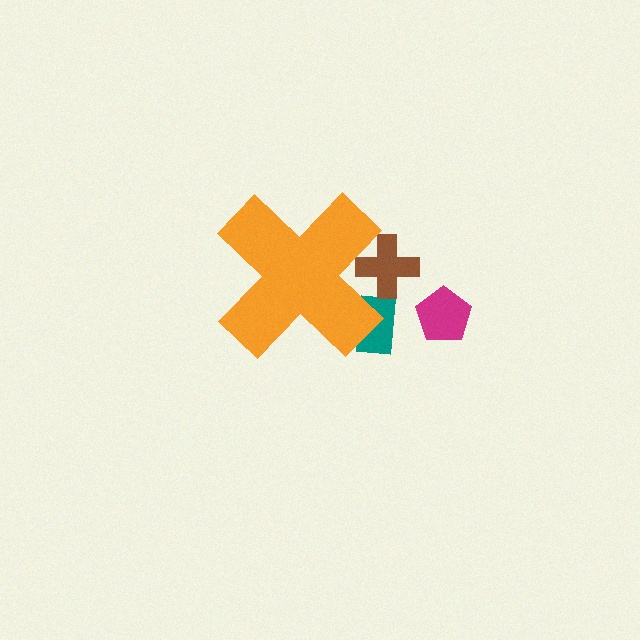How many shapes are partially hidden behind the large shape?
2 shapes are partially hidden.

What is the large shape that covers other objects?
An orange cross.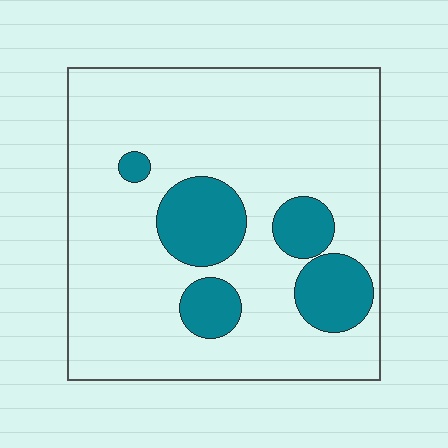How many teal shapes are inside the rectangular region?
5.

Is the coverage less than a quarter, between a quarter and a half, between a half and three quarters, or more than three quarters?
Less than a quarter.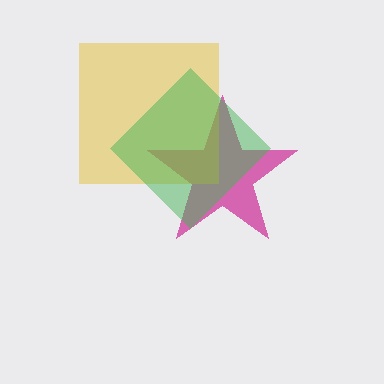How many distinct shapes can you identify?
There are 3 distinct shapes: a magenta star, a yellow square, a green diamond.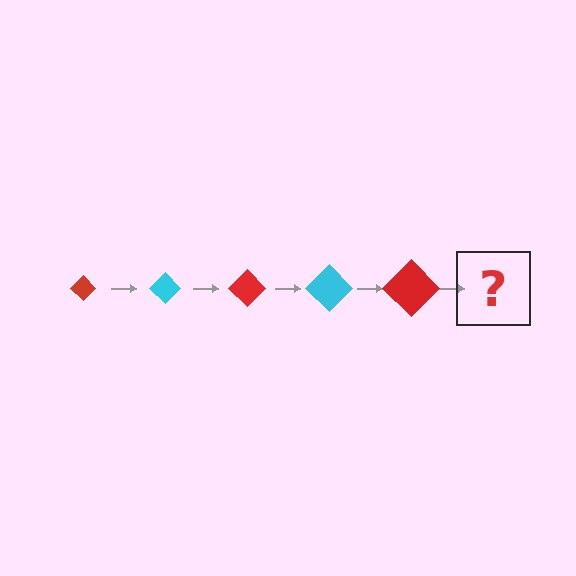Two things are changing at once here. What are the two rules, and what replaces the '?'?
The two rules are that the diamond grows larger each step and the color cycles through red and cyan. The '?' should be a cyan diamond, larger than the previous one.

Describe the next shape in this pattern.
It should be a cyan diamond, larger than the previous one.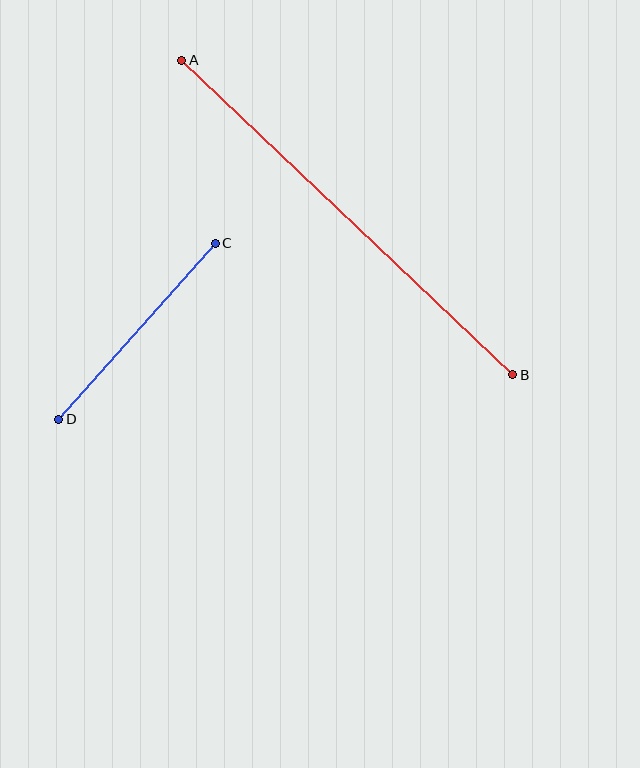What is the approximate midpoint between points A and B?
The midpoint is at approximately (347, 218) pixels.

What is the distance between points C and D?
The distance is approximately 236 pixels.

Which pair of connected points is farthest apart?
Points A and B are farthest apart.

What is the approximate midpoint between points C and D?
The midpoint is at approximately (137, 331) pixels.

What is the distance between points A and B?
The distance is approximately 457 pixels.